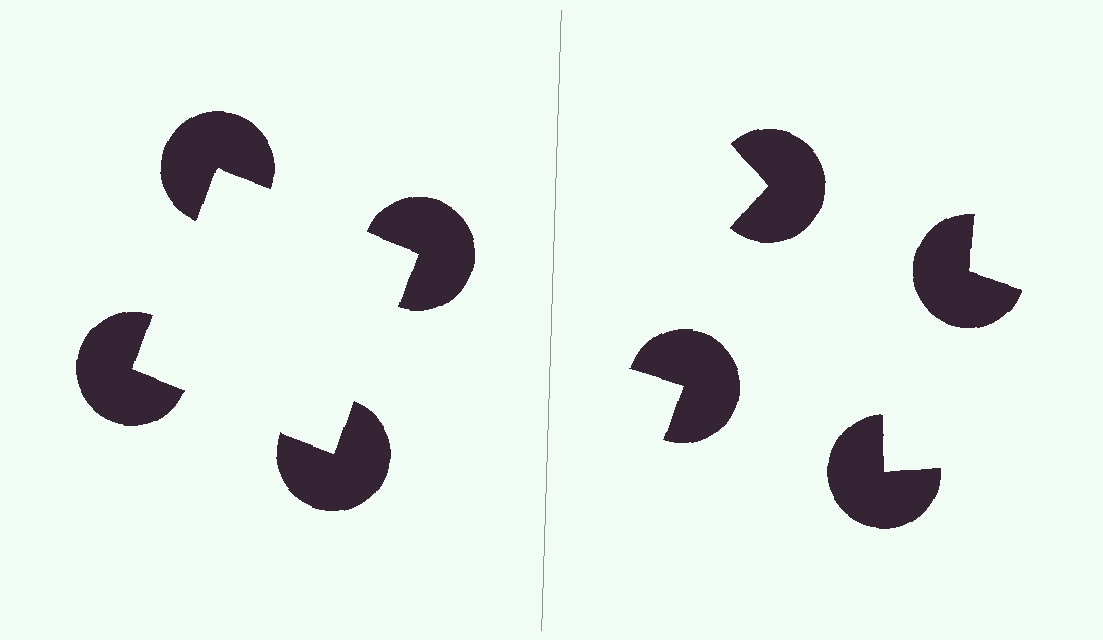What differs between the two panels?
The pac-man discs are positioned identically on both sides; only the wedge orientations differ. On the left they align to a square; on the right they are misaligned.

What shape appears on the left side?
An illusory square.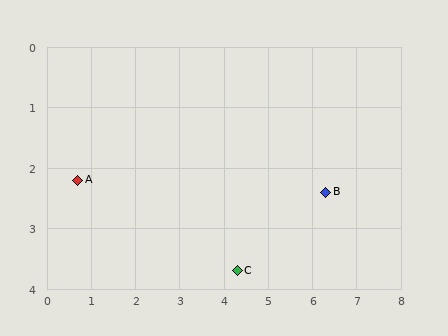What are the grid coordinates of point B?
Point B is at approximately (6.3, 2.4).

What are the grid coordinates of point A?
Point A is at approximately (0.7, 2.2).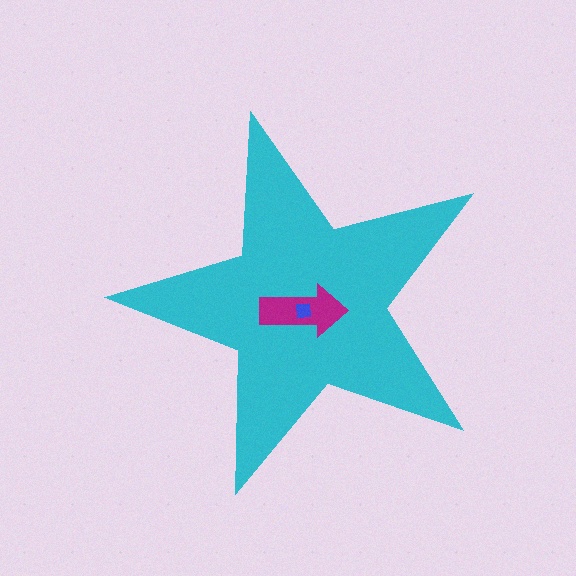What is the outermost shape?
The cyan star.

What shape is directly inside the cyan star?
The magenta arrow.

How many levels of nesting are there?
3.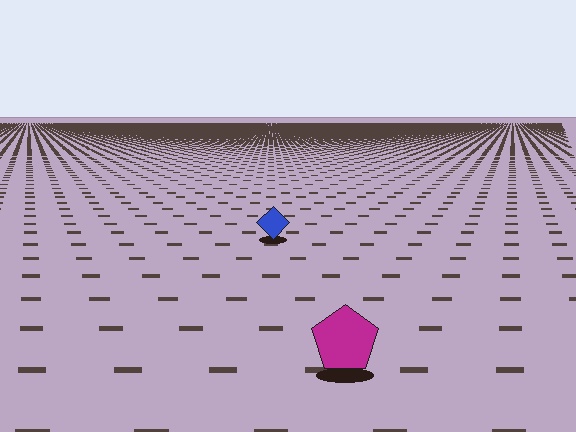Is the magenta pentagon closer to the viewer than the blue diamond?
Yes. The magenta pentagon is closer — you can tell from the texture gradient: the ground texture is coarser near it.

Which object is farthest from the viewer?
The blue diamond is farthest from the viewer. It appears smaller and the ground texture around it is denser.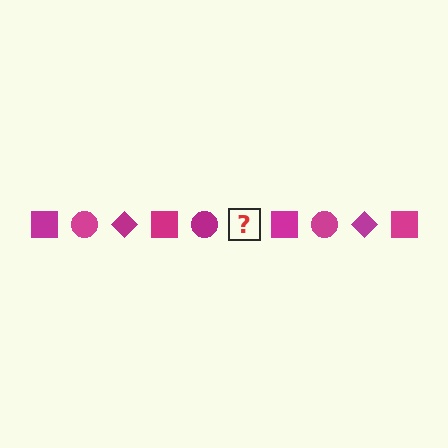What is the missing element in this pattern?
The missing element is a magenta diamond.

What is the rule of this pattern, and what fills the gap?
The rule is that the pattern cycles through square, circle, diamond shapes in magenta. The gap should be filled with a magenta diamond.